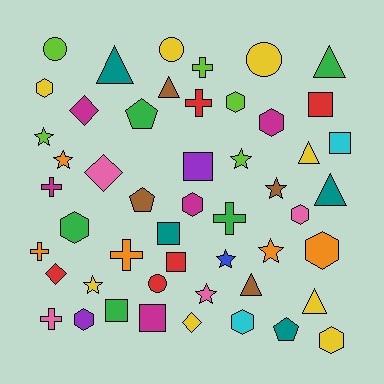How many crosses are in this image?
There are 7 crosses.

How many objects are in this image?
There are 50 objects.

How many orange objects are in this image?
There are 5 orange objects.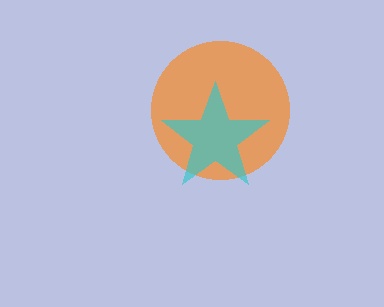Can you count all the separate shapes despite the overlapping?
Yes, there are 2 separate shapes.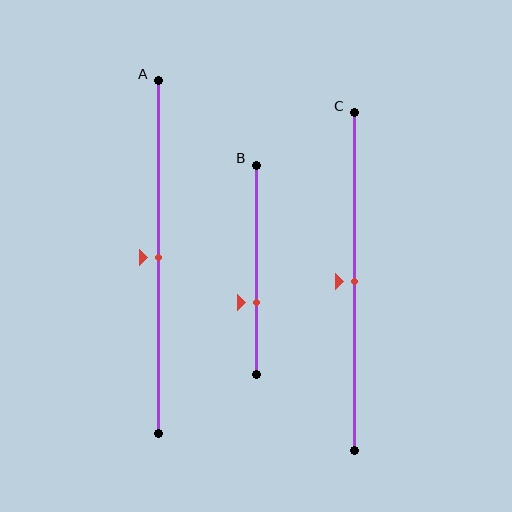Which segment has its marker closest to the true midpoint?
Segment A has its marker closest to the true midpoint.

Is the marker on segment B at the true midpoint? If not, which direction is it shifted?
No, the marker on segment B is shifted downward by about 16% of the segment length.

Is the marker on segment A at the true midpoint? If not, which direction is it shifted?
Yes, the marker on segment A is at the true midpoint.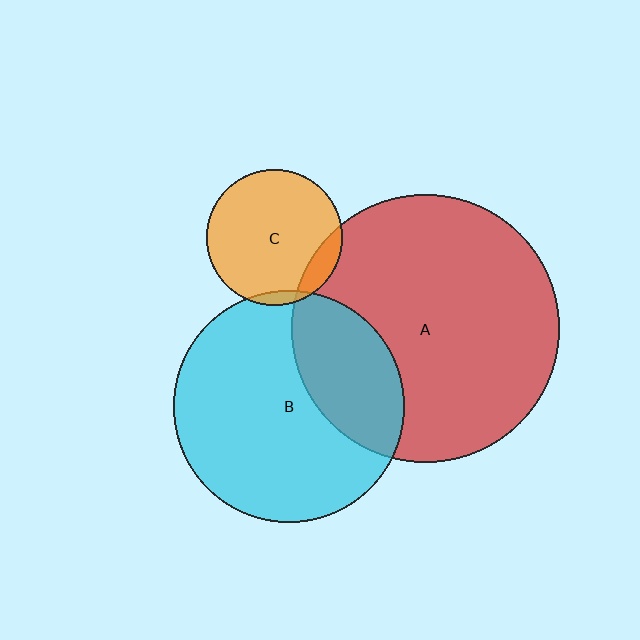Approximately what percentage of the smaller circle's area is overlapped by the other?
Approximately 30%.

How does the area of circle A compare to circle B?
Approximately 1.3 times.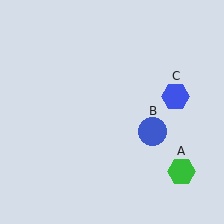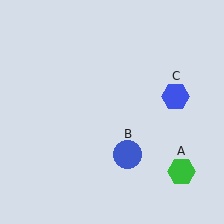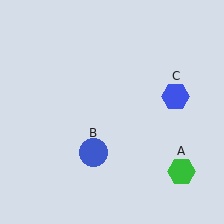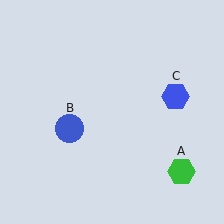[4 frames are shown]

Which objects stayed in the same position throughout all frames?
Green hexagon (object A) and blue hexagon (object C) remained stationary.